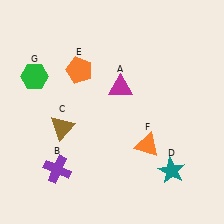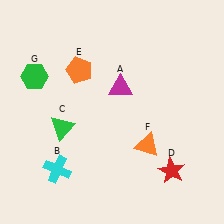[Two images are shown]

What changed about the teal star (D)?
In Image 1, D is teal. In Image 2, it changed to red.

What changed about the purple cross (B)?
In Image 1, B is purple. In Image 2, it changed to cyan.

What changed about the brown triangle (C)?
In Image 1, C is brown. In Image 2, it changed to green.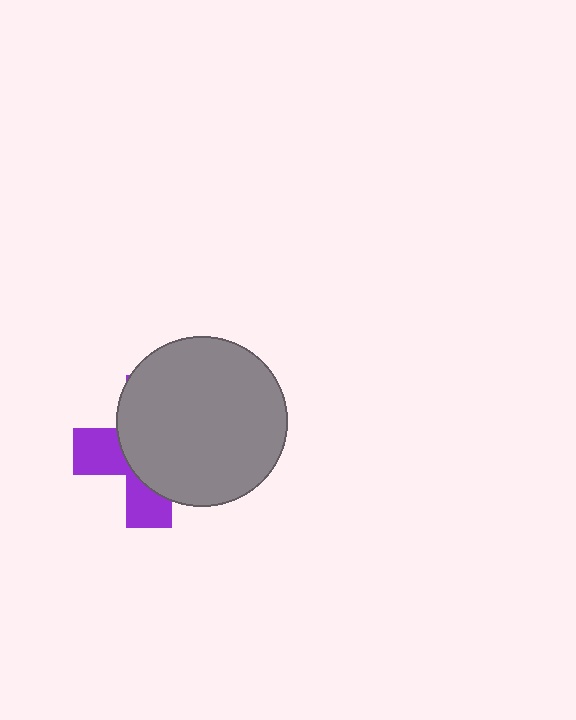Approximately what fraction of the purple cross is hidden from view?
Roughly 65% of the purple cross is hidden behind the gray circle.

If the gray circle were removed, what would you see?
You would see the complete purple cross.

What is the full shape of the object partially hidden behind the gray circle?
The partially hidden object is a purple cross.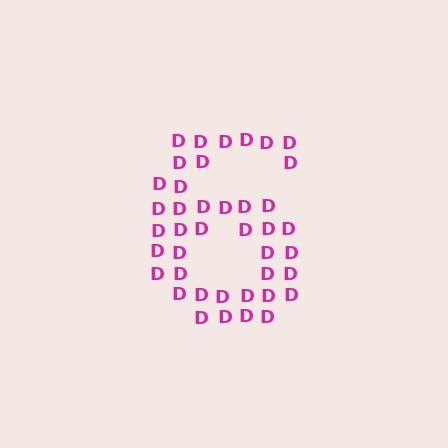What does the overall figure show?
The overall figure shows the digit 6.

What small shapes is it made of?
It is made of small letter D's.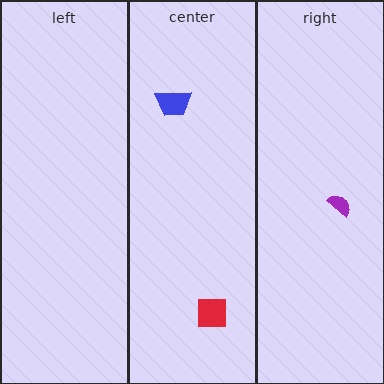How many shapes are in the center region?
2.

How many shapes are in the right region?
1.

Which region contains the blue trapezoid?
The center region.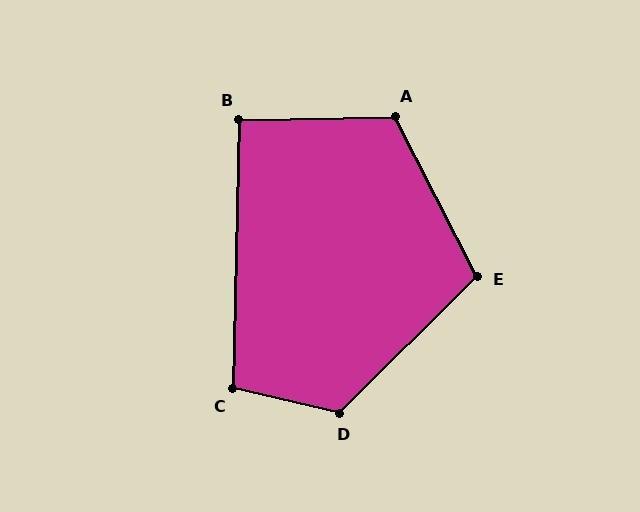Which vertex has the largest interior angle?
D, at approximately 122 degrees.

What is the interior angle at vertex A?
Approximately 116 degrees (obtuse).